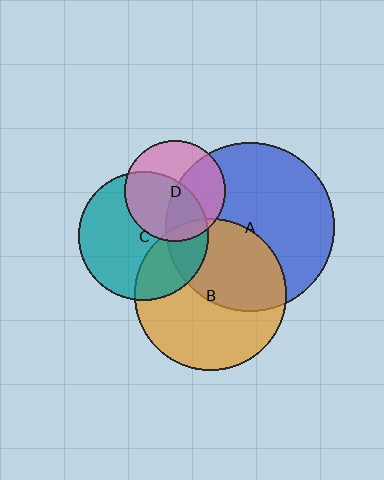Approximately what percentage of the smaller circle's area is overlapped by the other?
Approximately 30%.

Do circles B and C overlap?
Yes.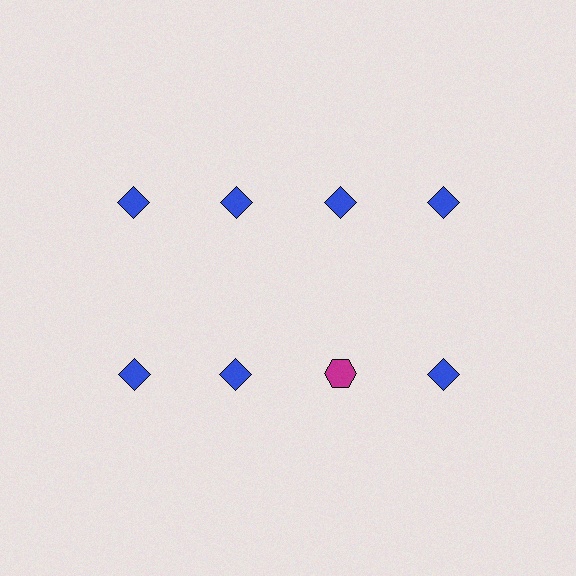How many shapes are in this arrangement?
There are 8 shapes arranged in a grid pattern.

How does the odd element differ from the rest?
It differs in both color (magenta instead of blue) and shape (hexagon instead of diamond).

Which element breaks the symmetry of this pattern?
The magenta hexagon in the second row, center column breaks the symmetry. All other shapes are blue diamonds.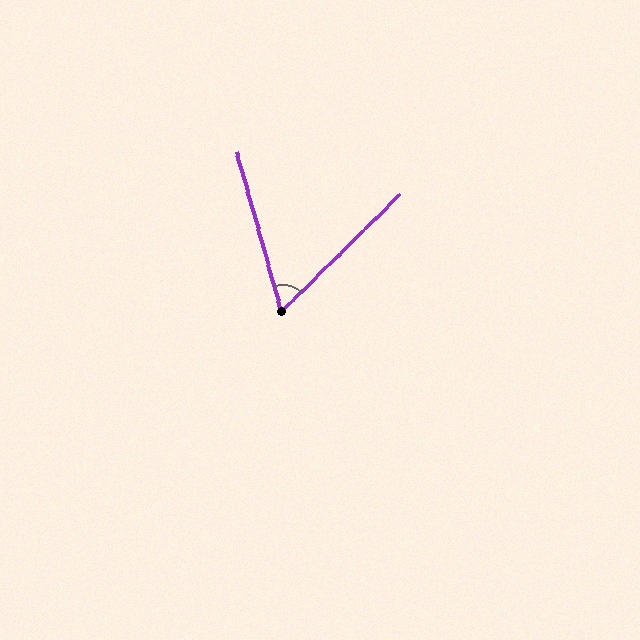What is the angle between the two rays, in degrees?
Approximately 61 degrees.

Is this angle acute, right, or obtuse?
It is acute.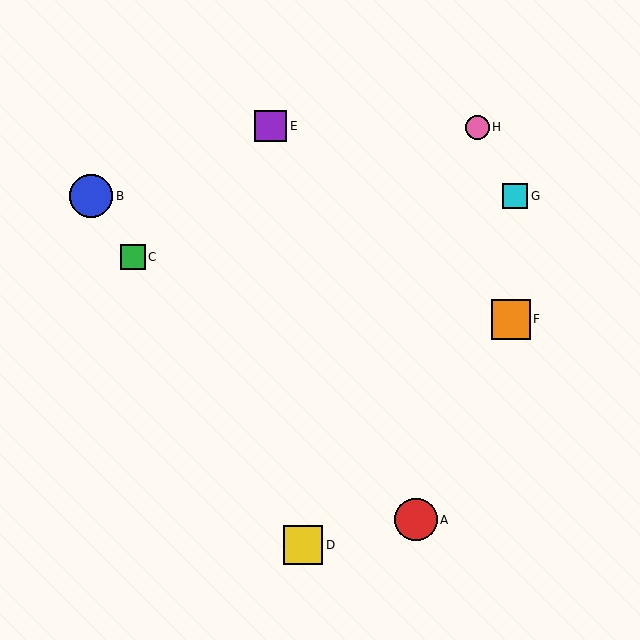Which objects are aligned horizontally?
Objects B, G are aligned horizontally.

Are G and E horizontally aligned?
No, G is at y≈196 and E is at y≈126.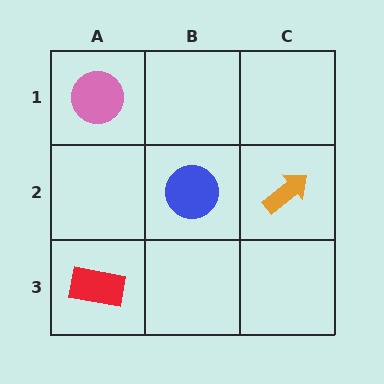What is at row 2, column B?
A blue circle.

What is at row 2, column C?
An orange arrow.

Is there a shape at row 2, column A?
No, that cell is empty.